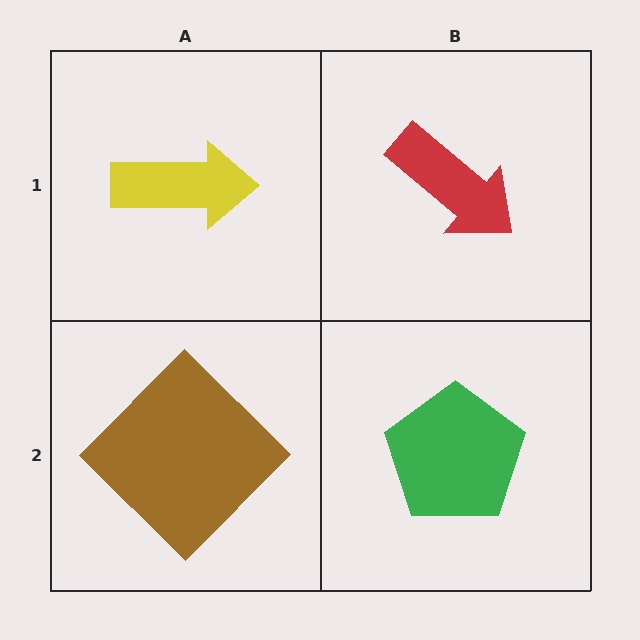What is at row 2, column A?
A brown diamond.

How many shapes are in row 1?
2 shapes.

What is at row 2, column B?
A green pentagon.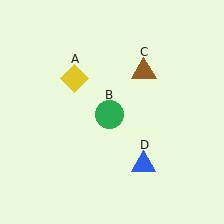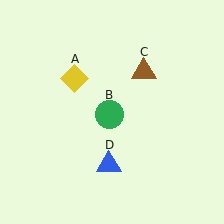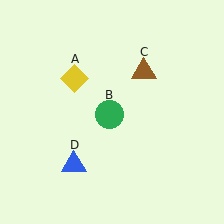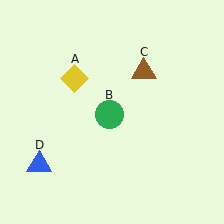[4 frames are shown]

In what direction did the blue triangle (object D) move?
The blue triangle (object D) moved left.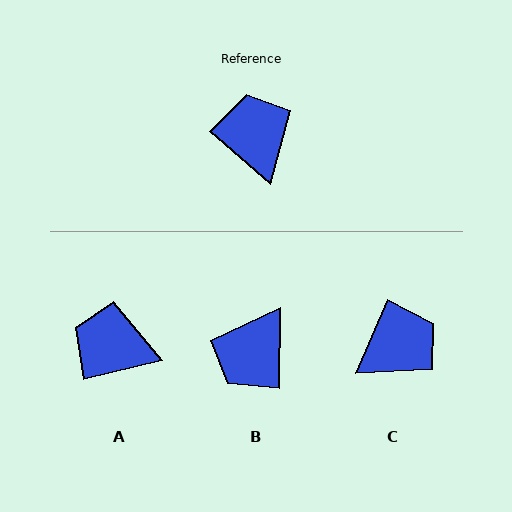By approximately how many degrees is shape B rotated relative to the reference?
Approximately 130 degrees counter-clockwise.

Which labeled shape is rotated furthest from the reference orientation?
B, about 130 degrees away.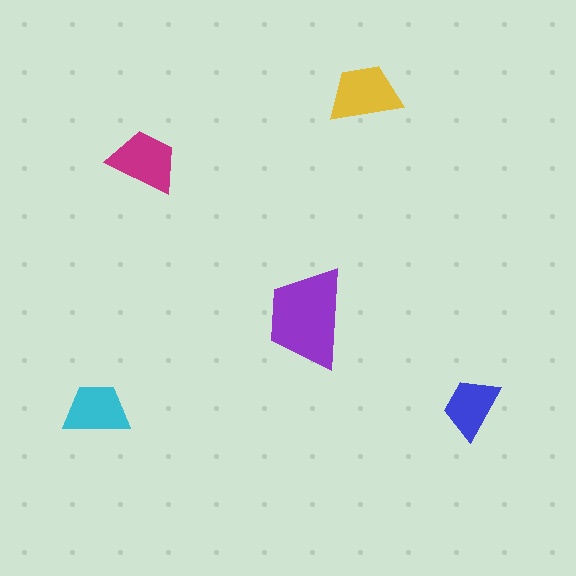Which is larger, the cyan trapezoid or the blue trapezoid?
The cyan one.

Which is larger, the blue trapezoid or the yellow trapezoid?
The yellow one.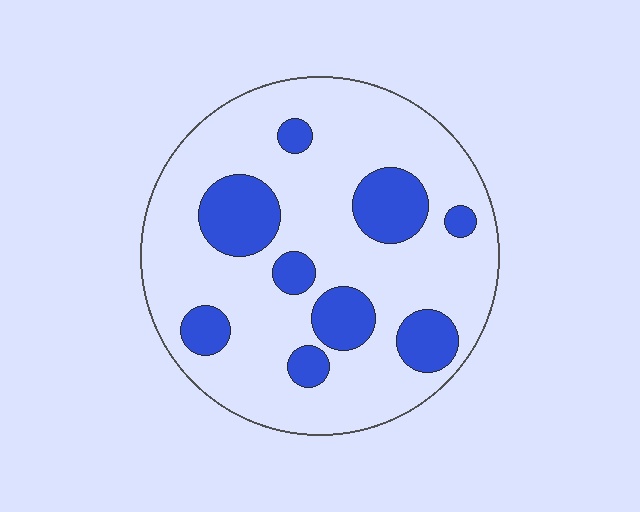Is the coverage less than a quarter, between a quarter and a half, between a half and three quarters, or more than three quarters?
Less than a quarter.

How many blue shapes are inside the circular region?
9.